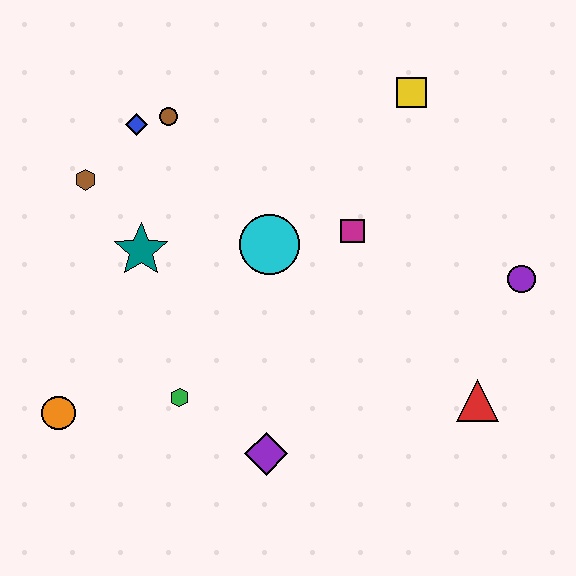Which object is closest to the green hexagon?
The purple diamond is closest to the green hexagon.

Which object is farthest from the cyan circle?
The orange circle is farthest from the cyan circle.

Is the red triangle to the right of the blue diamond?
Yes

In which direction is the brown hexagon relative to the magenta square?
The brown hexagon is to the left of the magenta square.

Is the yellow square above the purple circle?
Yes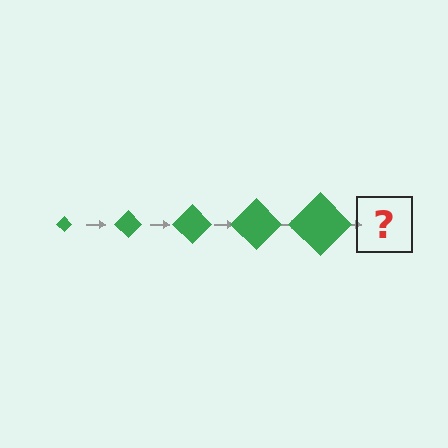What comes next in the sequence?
The next element should be a green diamond, larger than the previous one.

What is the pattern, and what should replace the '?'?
The pattern is that the diamond gets progressively larger each step. The '?' should be a green diamond, larger than the previous one.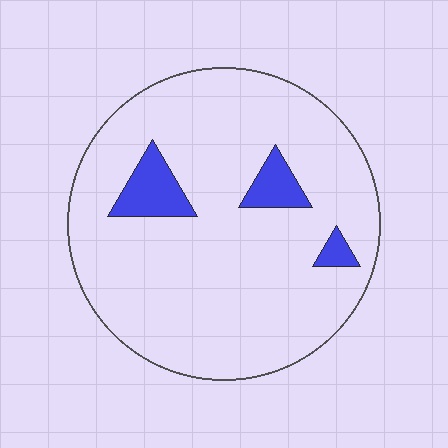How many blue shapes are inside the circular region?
3.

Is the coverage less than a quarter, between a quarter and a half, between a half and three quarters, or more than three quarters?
Less than a quarter.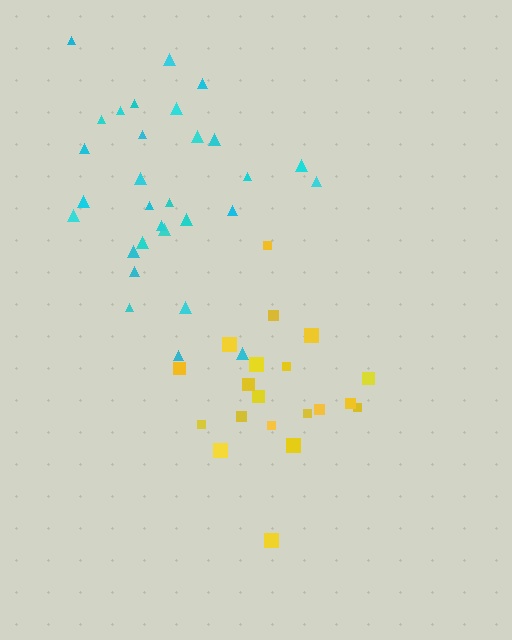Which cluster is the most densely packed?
Cyan.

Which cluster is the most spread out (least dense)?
Yellow.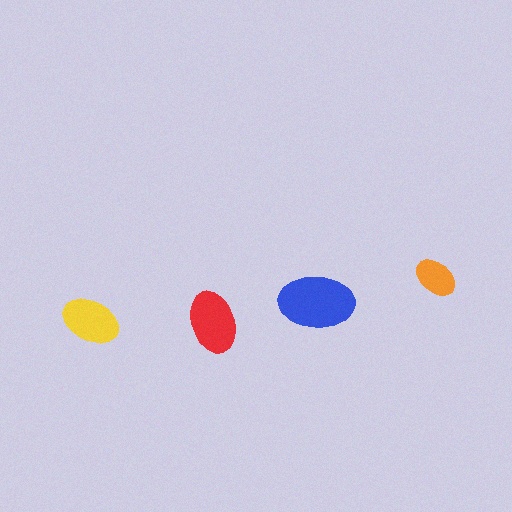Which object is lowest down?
The red ellipse is bottommost.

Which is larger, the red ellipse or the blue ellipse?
The blue one.